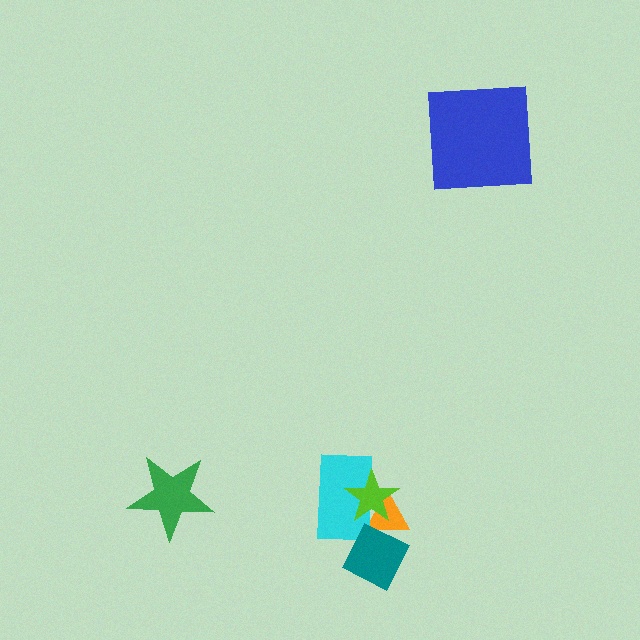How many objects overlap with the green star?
0 objects overlap with the green star.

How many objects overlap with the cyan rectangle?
3 objects overlap with the cyan rectangle.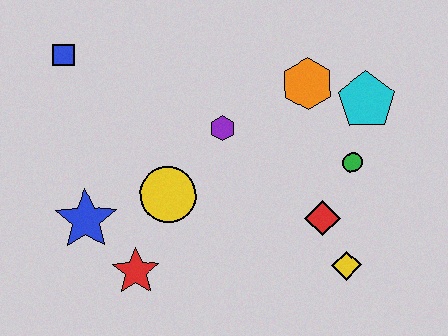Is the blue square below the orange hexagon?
No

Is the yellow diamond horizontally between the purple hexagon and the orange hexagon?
No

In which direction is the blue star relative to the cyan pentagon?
The blue star is to the left of the cyan pentagon.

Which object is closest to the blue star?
The red star is closest to the blue star.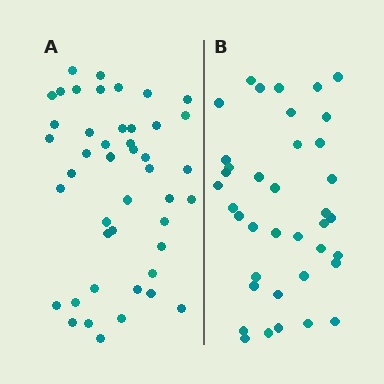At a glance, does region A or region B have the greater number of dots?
Region A (the left region) has more dots.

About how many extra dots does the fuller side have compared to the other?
Region A has roughly 8 or so more dots than region B.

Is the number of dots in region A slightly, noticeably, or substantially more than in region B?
Region A has only slightly more — the two regions are fairly close. The ratio is roughly 1.2 to 1.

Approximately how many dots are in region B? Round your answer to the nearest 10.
About 40 dots. (The exact count is 38, which rounds to 40.)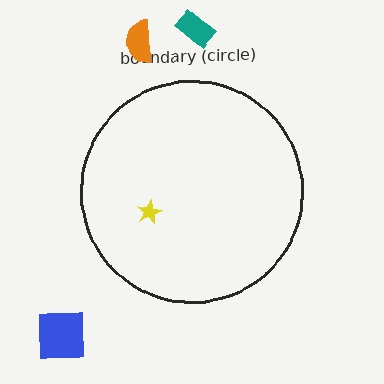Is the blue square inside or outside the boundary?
Outside.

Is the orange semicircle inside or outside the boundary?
Outside.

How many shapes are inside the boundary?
1 inside, 3 outside.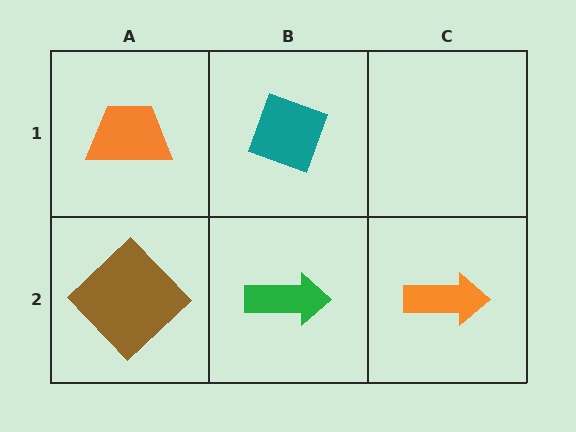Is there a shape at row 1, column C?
No, that cell is empty.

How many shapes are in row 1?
2 shapes.